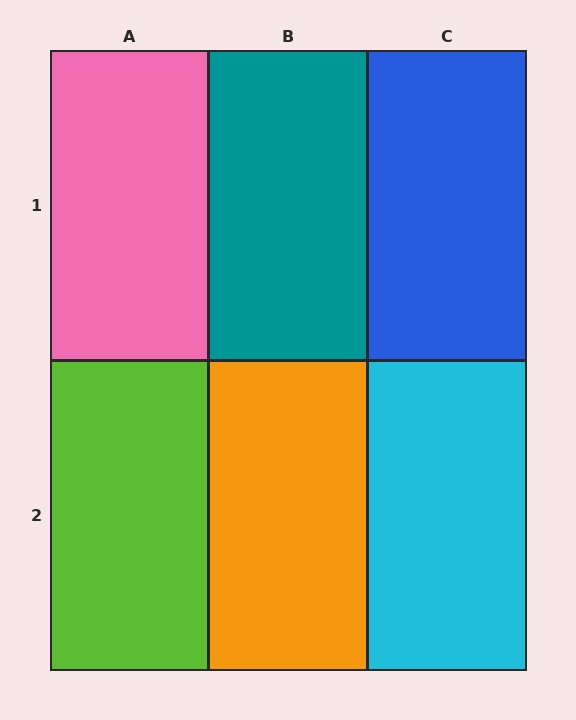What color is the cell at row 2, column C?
Cyan.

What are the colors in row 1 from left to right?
Pink, teal, blue.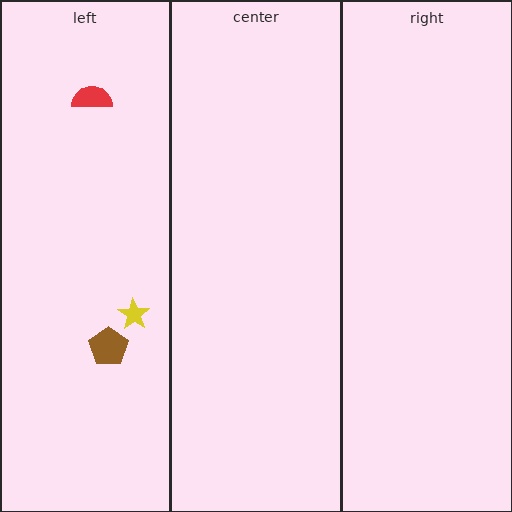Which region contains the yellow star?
The left region.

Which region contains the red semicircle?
The left region.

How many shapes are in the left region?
3.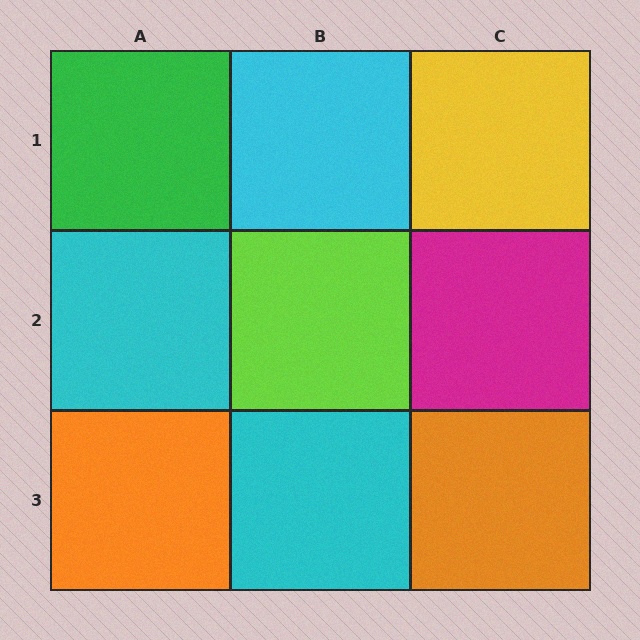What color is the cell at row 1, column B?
Cyan.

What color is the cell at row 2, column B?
Lime.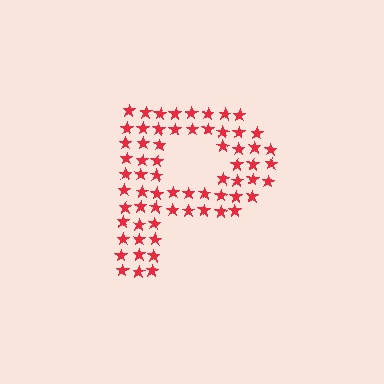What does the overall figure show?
The overall figure shows the letter P.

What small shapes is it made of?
It is made of small stars.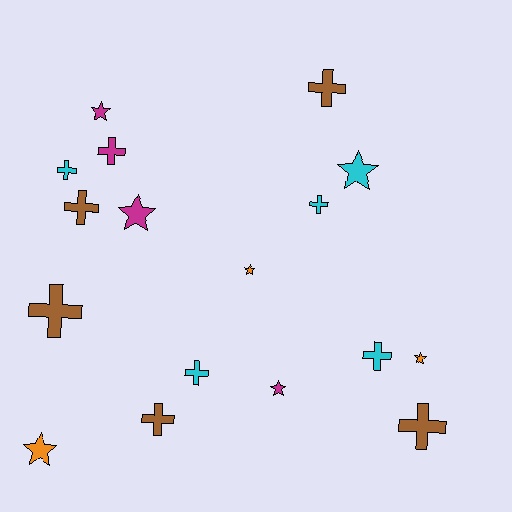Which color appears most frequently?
Cyan, with 5 objects.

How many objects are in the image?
There are 17 objects.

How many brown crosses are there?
There are 5 brown crosses.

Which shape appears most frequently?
Cross, with 10 objects.